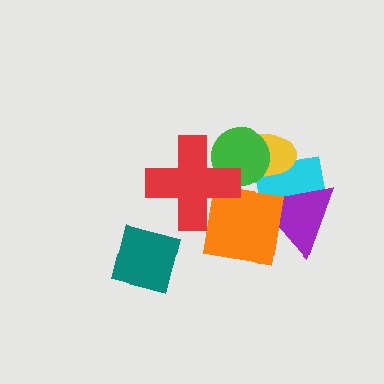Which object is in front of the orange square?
The red cross is in front of the orange square.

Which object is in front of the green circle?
The red cross is in front of the green circle.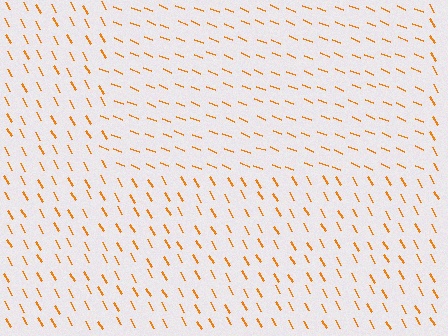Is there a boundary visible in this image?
Yes, there is a texture boundary formed by a change in line orientation.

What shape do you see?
I see a rectangle.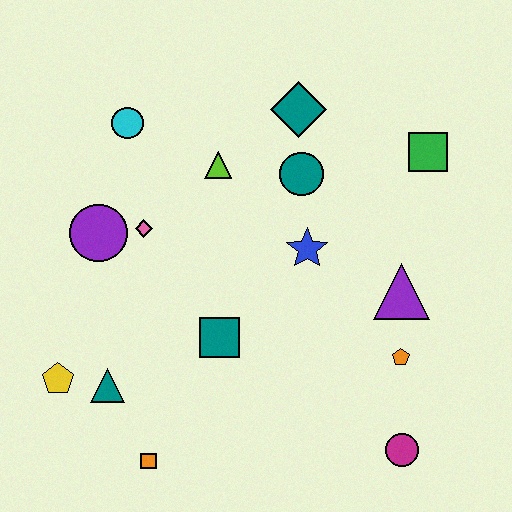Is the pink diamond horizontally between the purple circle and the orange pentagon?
Yes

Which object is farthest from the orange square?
The green square is farthest from the orange square.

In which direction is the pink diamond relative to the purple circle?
The pink diamond is to the right of the purple circle.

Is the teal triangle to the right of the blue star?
No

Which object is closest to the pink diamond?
The purple circle is closest to the pink diamond.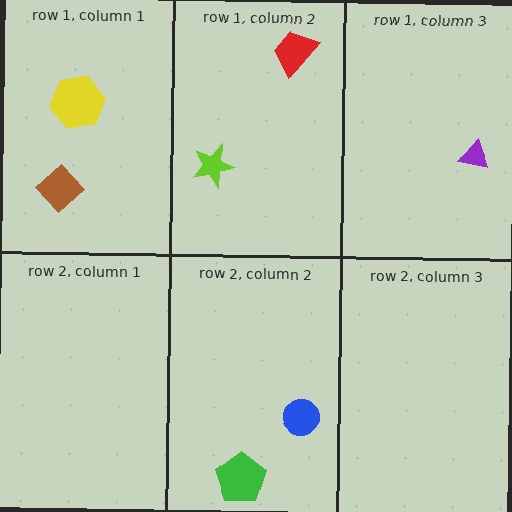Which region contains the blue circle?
The row 2, column 2 region.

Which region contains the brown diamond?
The row 1, column 1 region.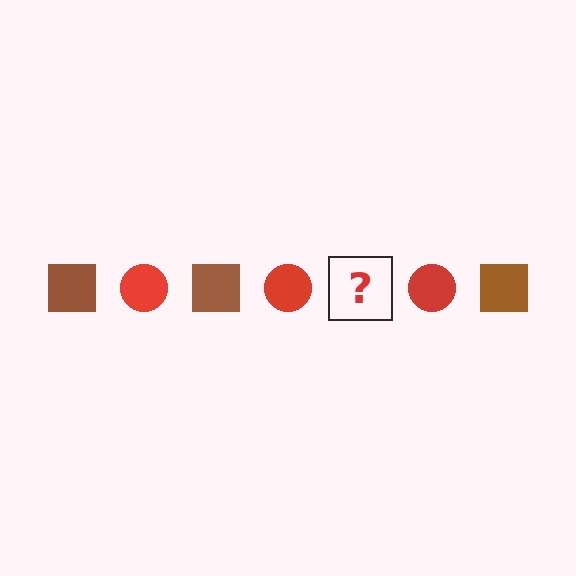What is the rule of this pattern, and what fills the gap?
The rule is that the pattern alternates between brown square and red circle. The gap should be filled with a brown square.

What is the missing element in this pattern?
The missing element is a brown square.